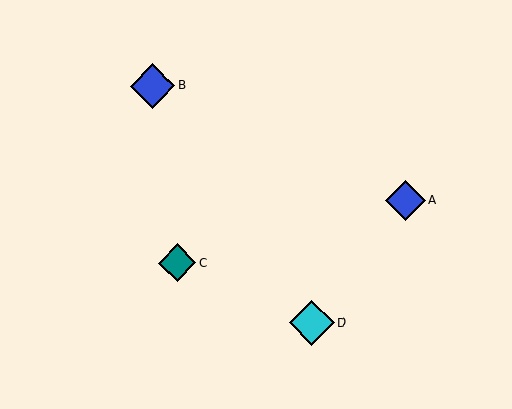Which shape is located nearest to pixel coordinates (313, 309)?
The cyan diamond (labeled D) at (311, 323) is nearest to that location.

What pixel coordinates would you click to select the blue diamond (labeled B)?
Click at (153, 86) to select the blue diamond B.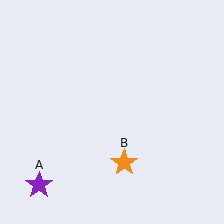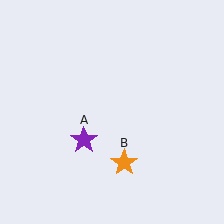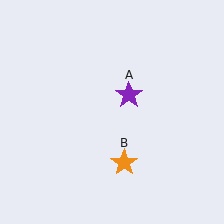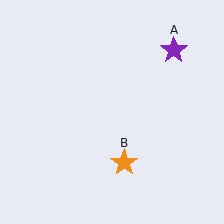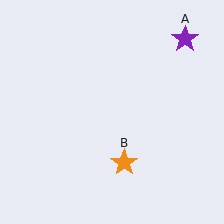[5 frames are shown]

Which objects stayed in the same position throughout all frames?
Orange star (object B) remained stationary.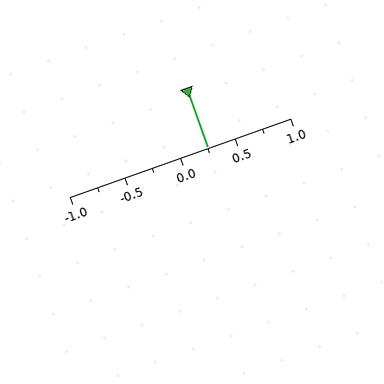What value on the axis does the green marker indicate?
The marker indicates approximately 0.25.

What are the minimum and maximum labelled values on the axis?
The axis runs from -1.0 to 1.0.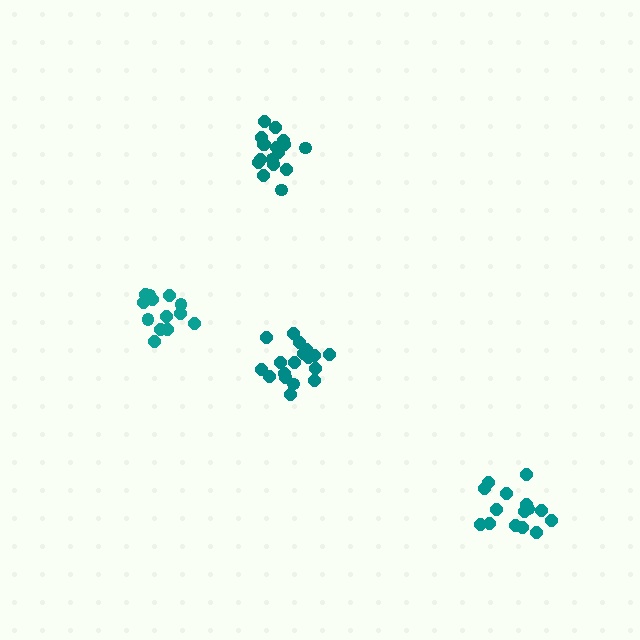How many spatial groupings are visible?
There are 4 spatial groupings.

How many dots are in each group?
Group 1: 18 dots, Group 2: 17 dots, Group 3: 15 dots, Group 4: 13 dots (63 total).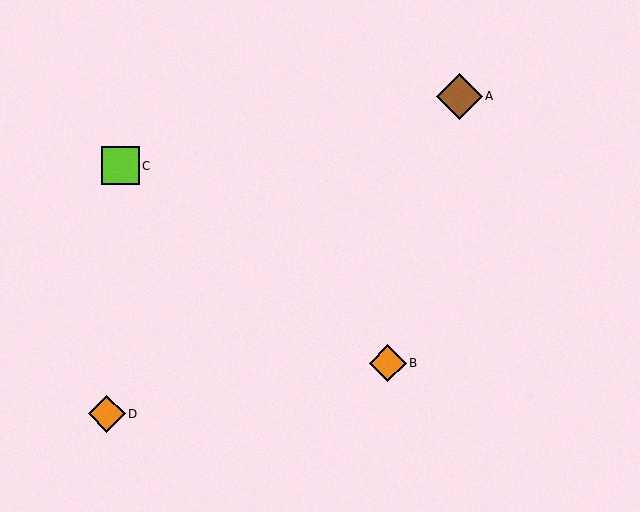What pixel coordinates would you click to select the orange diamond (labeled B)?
Click at (388, 363) to select the orange diamond B.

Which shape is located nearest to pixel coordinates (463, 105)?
The brown diamond (labeled A) at (459, 96) is nearest to that location.